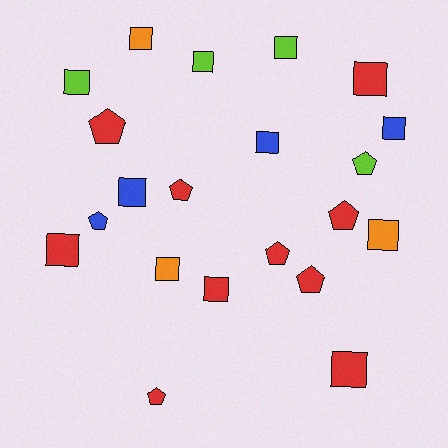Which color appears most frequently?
Red, with 10 objects.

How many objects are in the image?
There are 21 objects.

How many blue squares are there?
There are 3 blue squares.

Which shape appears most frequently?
Square, with 13 objects.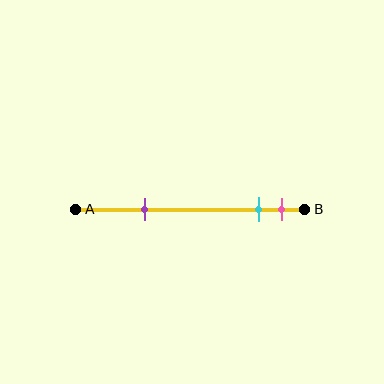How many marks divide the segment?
There are 3 marks dividing the segment.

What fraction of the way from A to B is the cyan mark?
The cyan mark is approximately 80% (0.8) of the way from A to B.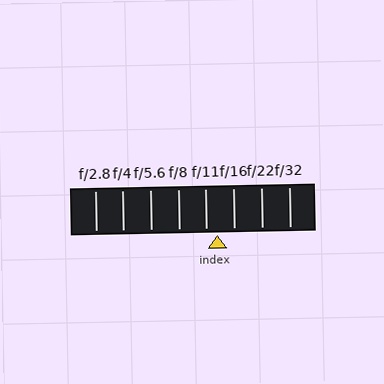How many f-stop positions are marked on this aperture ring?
There are 8 f-stop positions marked.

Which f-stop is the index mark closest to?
The index mark is closest to f/11.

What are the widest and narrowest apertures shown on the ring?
The widest aperture shown is f/2.8 and the narrowest is f/32.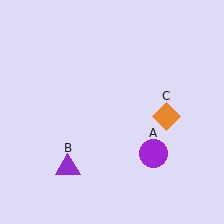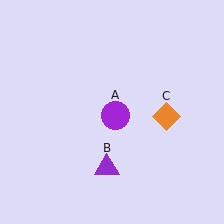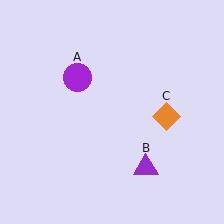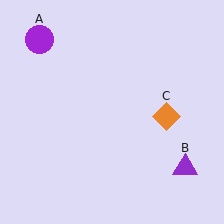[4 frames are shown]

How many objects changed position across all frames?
2 objects changed position: purple circle (object A), purple triangle (object B).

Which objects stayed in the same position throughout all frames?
Orange diamond (object C) remained stationary.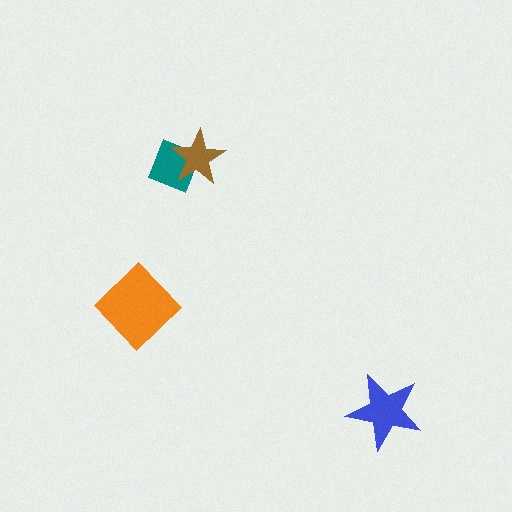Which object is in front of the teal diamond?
The brown star is in front of the teal diamond.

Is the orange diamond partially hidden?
No, no other shape covers it.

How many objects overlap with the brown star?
1 object overlaps with the brown star.